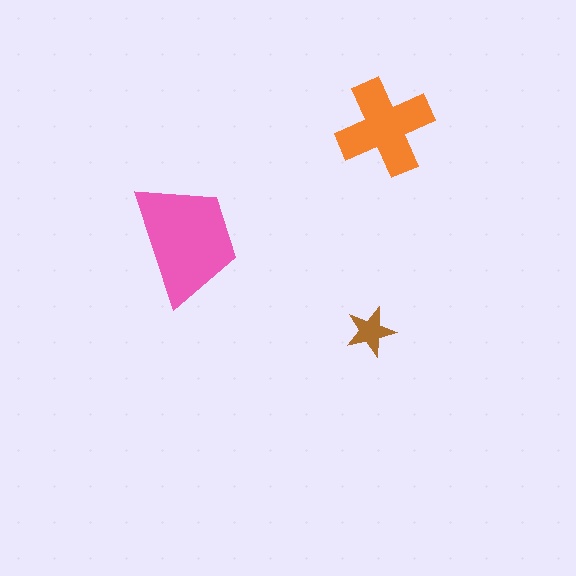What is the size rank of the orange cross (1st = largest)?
2nd.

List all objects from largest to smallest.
The pink trapezoid, the orange cross, the brown star.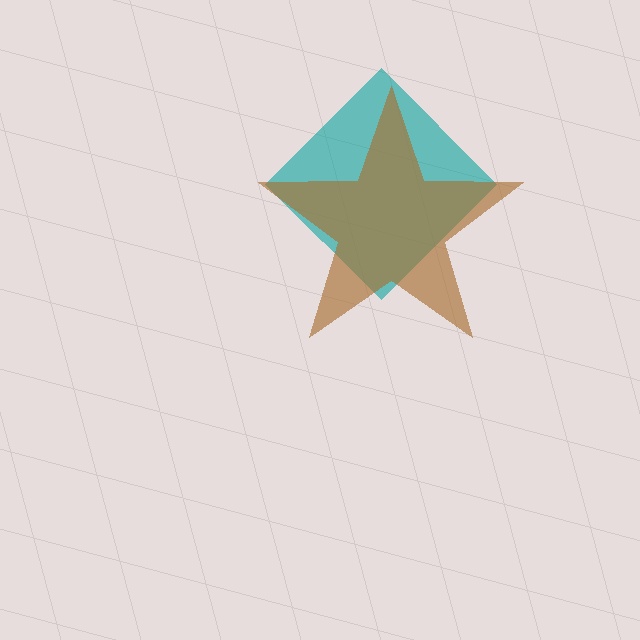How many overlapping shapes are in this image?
There are 2 overlapping shapes in the image.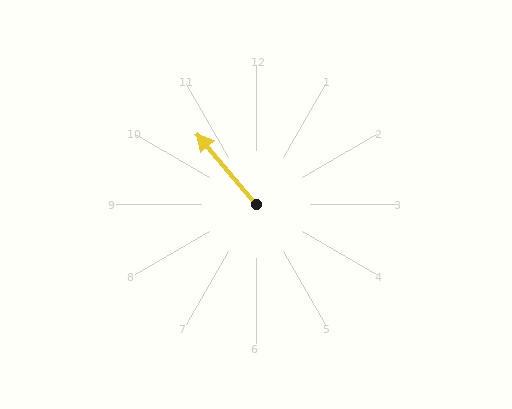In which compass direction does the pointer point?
Northwest.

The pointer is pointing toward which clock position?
Roughly 11 o'clock.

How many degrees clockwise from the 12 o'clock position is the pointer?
Approximately 320 degrees.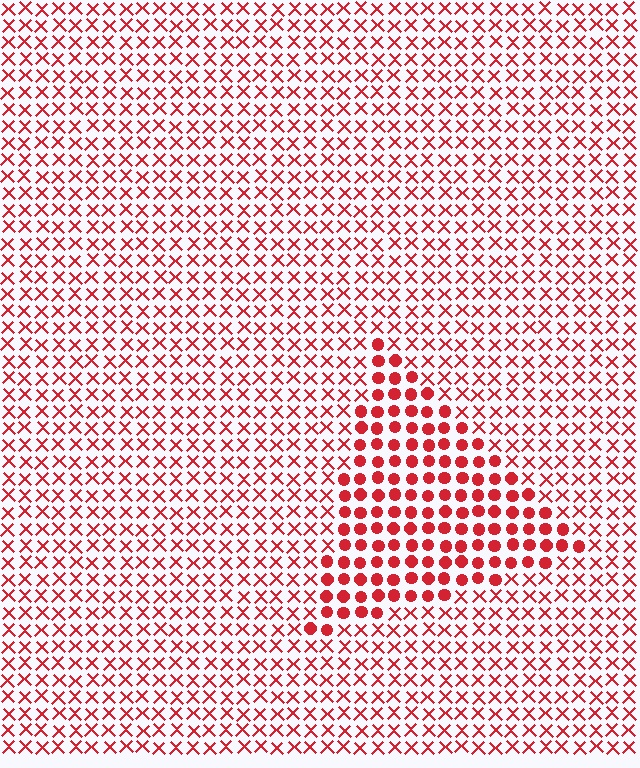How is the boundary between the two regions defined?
The boundary is defined by a change in element shape: circles inside vs. X marks outside. All elements share the same color and spacing.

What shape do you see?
I see a triangle.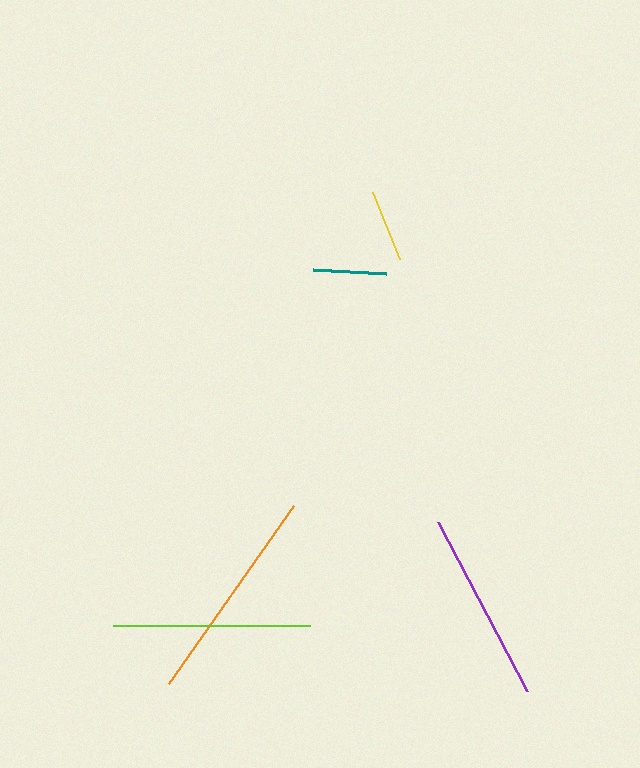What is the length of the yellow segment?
The yellow segment is approximately 72 pixels long.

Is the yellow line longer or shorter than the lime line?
The lime line is longer than the yellow line.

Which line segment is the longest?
The orange line is the longest at approximately 218 pixels.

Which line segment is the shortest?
The yellow line is the shortest at approximately 72 pixels.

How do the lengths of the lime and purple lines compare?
The lime and purple lines are approximately the same length.